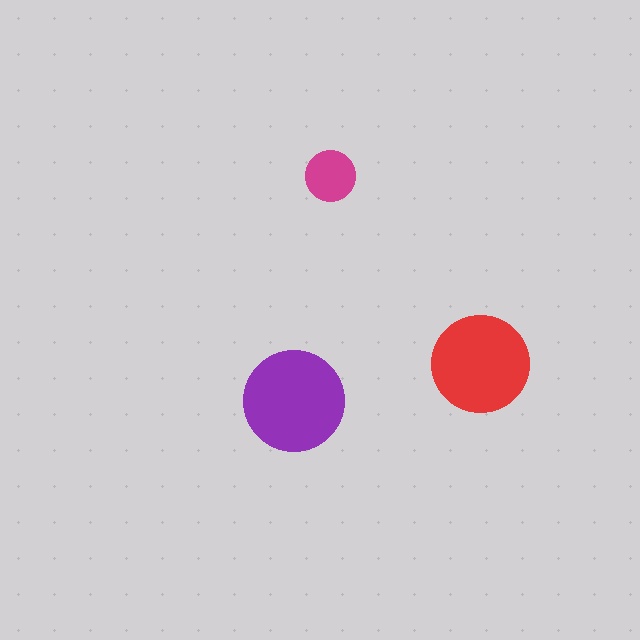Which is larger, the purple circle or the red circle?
The purple one.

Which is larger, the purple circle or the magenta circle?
The purple one.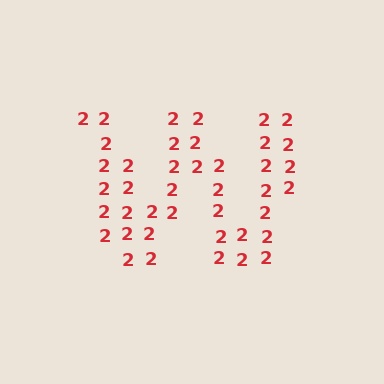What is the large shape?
The large shape is the letter W.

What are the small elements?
The small elements are digit 2's.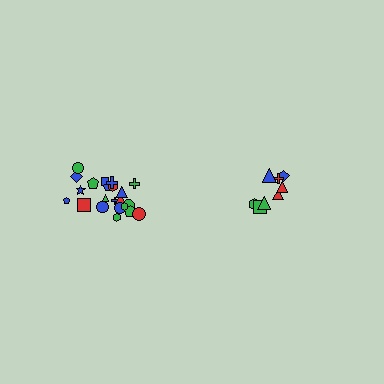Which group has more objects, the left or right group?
The left group.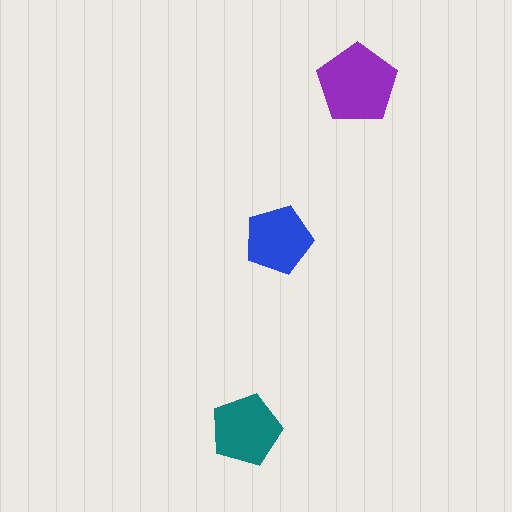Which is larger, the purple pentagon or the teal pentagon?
The purple one.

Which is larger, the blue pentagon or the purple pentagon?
The purple one.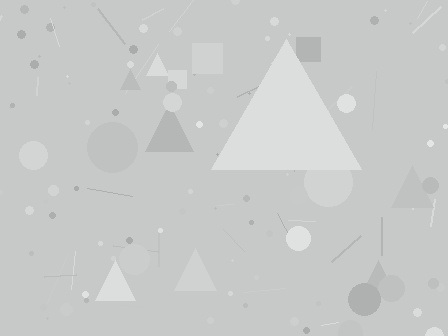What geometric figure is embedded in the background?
A triangle is embedded in the background.